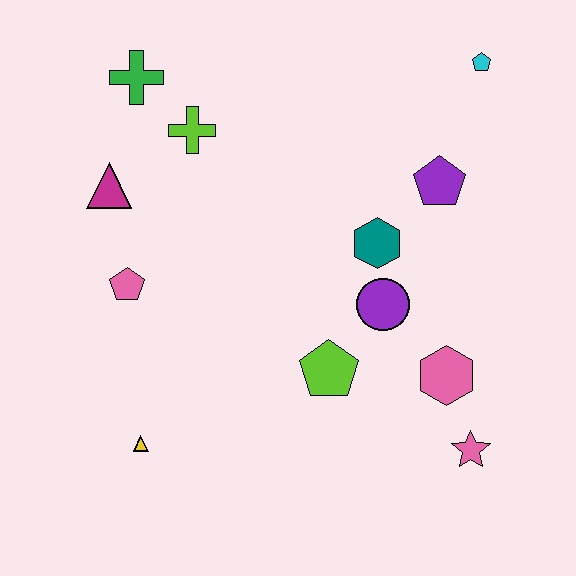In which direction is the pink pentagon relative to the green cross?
The pink pentagon is below the green cross.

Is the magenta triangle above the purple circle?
Yes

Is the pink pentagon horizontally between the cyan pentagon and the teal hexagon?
No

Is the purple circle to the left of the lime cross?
No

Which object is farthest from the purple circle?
The green cross is farthest from the purple circle.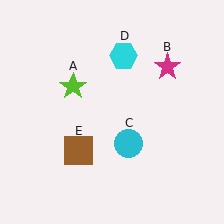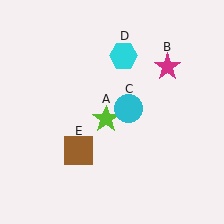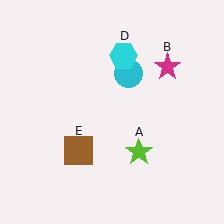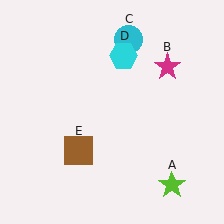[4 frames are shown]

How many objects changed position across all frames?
2 objects changed position: lime star (object A), cyan circle (object C).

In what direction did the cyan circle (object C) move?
The cyan circle (object C) moved up.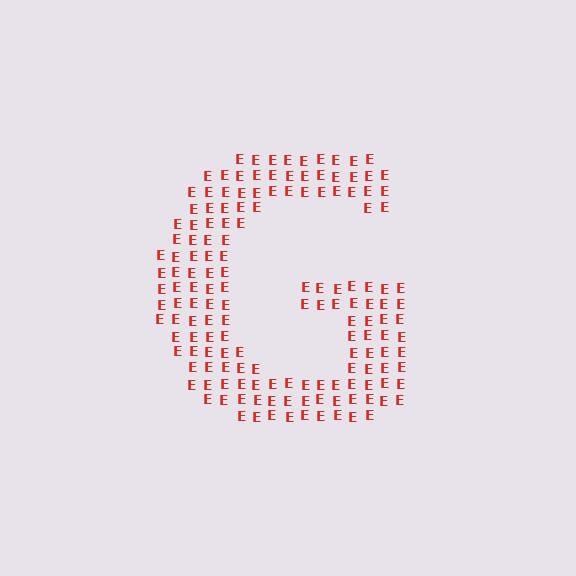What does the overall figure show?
The overall figure shows the letter G.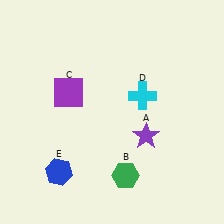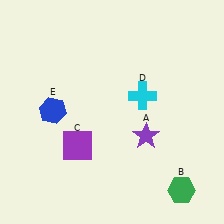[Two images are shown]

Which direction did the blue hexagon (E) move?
The blue hexagon (E) moved up.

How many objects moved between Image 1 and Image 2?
3 objects moved between the two images.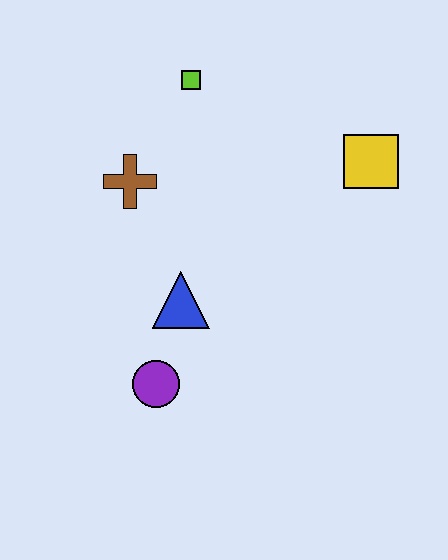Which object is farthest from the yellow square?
The purple circle is farthest from the yellow square.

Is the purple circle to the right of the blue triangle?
No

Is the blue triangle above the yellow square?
No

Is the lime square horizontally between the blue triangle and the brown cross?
No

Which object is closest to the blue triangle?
The purple circle is closest to the blue triangle.